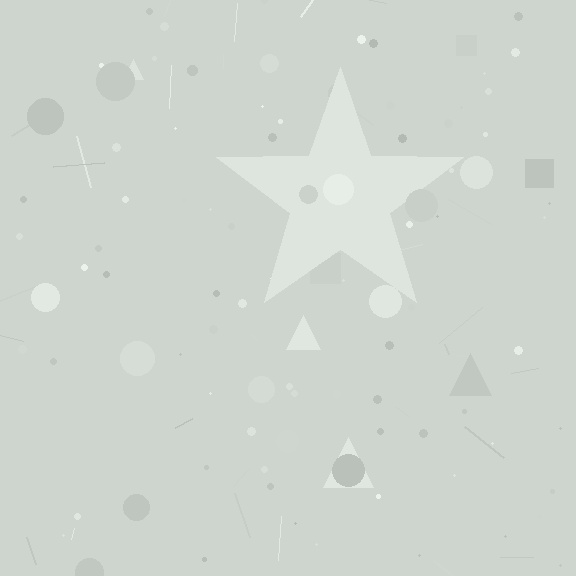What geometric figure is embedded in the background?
A star is embedded in the background.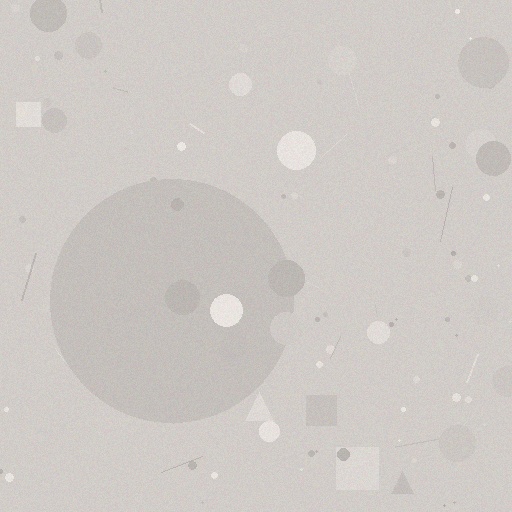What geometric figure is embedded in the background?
A circle is embedded in the background.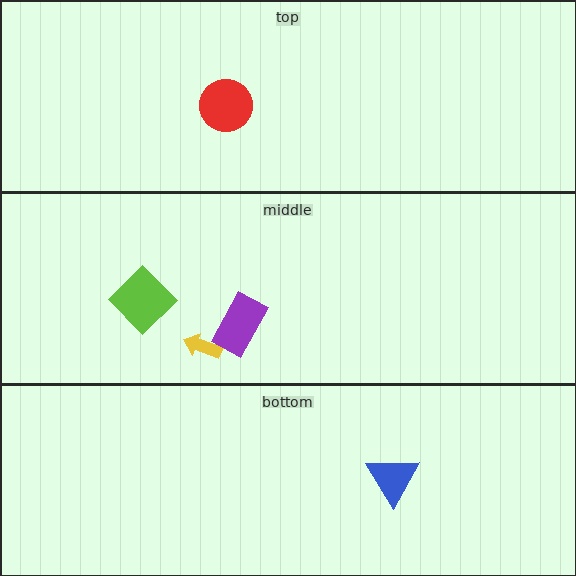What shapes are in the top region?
The red circle.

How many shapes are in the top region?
1.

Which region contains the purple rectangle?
The middle region.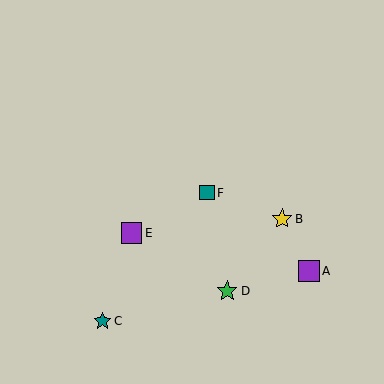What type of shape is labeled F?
Shape F is a teal square.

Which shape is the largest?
The purple square (labeled A) is the largest.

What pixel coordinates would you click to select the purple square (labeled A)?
Click at (309, 271) to select the purple square A.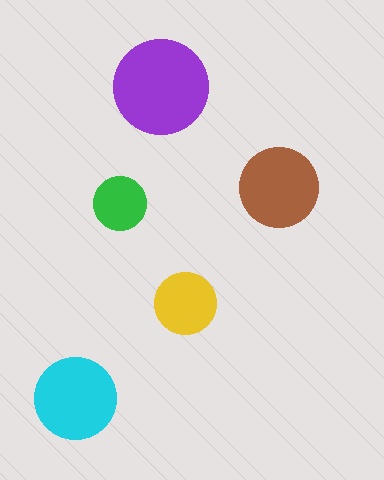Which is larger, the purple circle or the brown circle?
The purple one.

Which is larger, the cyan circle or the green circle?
The cyan one.